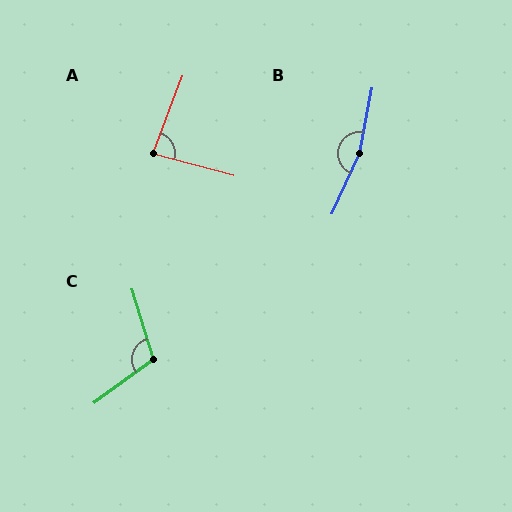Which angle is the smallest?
A, at approximately 84 degrees.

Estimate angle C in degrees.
Approximately 109 degrees.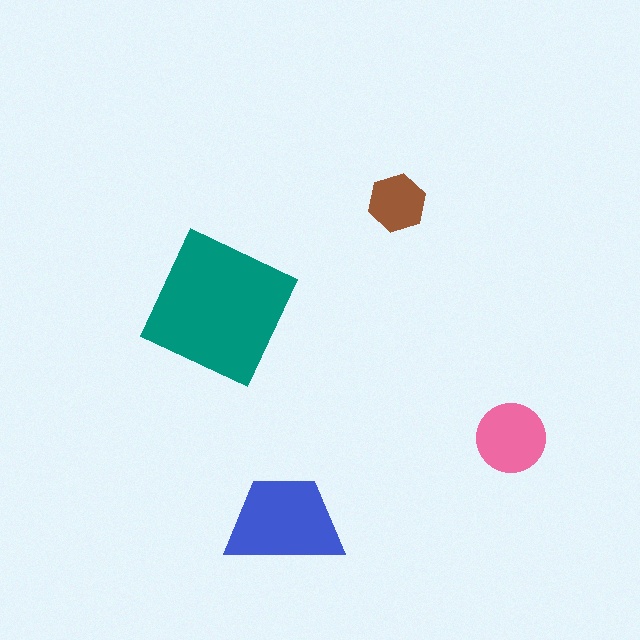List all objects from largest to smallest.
The teal square, the blue trapezoid, the pink circle, the brown hexagon.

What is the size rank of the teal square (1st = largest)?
1st.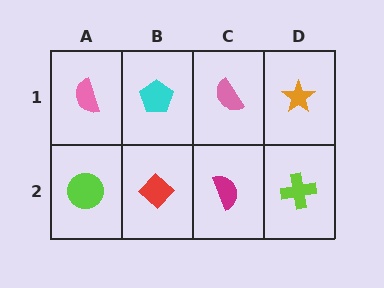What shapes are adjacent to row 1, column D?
A lime cross (row 2, column D), a pink semicircle (row 1, column C).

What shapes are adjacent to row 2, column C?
A pink semicircle (row 1, column C), a red diamond (row 2, column B), a lime cross (row 2, column D).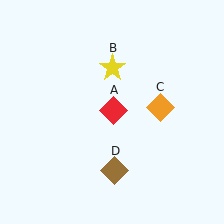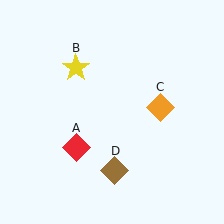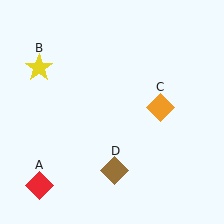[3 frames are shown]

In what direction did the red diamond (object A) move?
The red diamond (object A) moved down and to the left.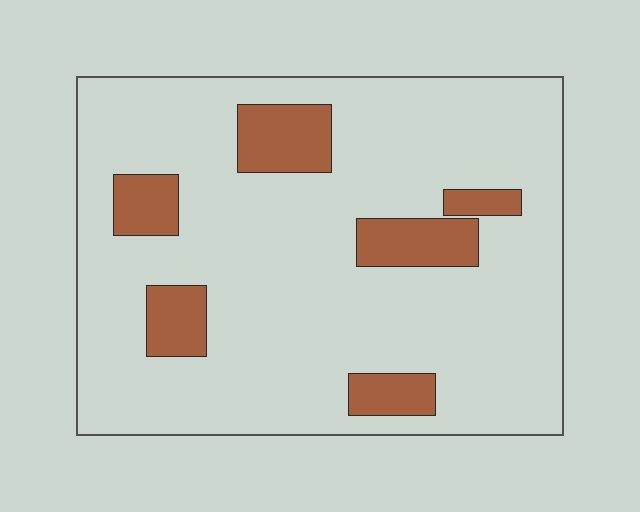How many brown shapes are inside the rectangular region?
6.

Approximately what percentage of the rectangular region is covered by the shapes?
Approximately 15%.